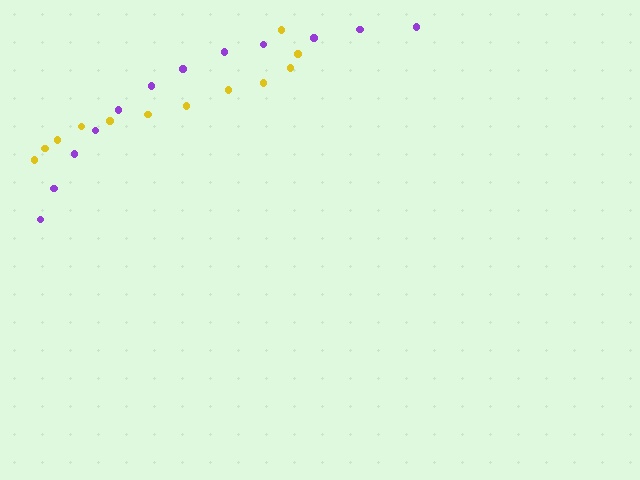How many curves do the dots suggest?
There are 2 distinct paths.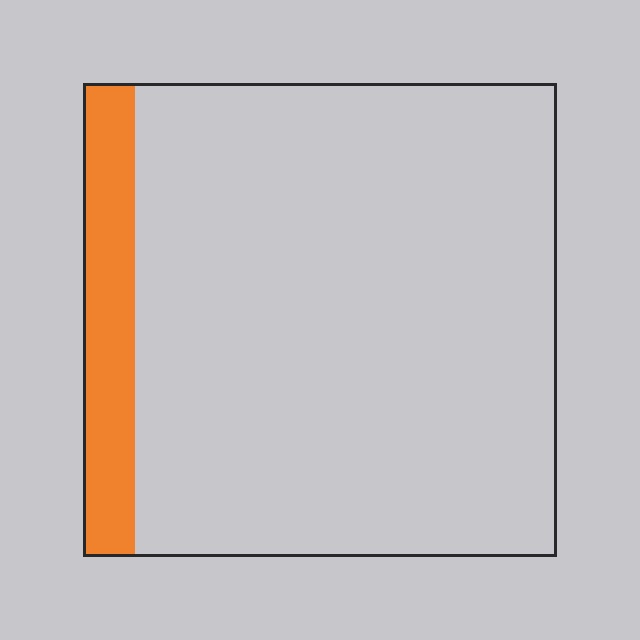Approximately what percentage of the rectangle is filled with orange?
Approximately 10%.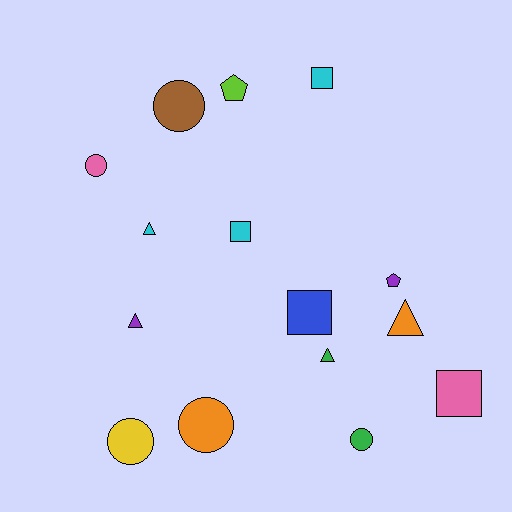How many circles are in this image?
There are 5 circles.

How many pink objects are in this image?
There are 2 pink objects.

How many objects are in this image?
There are 15 objects.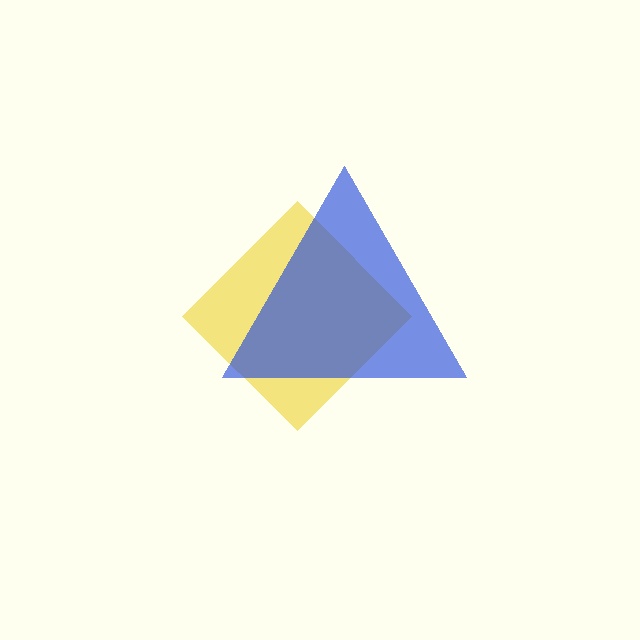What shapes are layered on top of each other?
The layered shapes are: a yellow diamond, a blue triangle.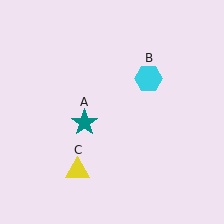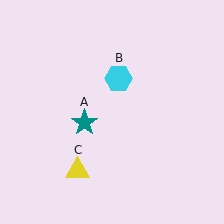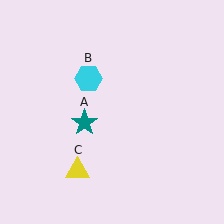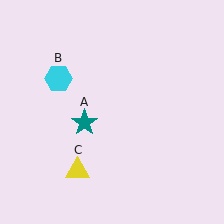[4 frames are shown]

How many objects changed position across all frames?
1 object changed position: cyan hexagon (object B).